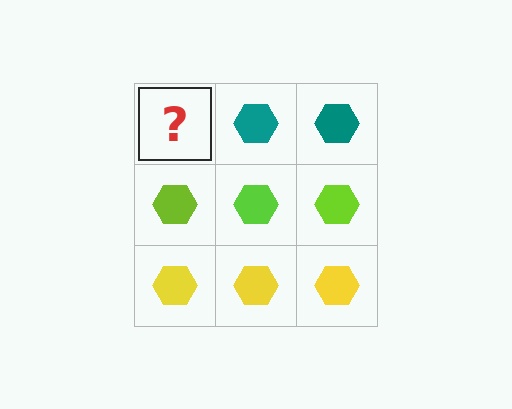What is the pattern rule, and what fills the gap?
The rule is that each row has a consistent color. The gap should be filled with a teal hexagon.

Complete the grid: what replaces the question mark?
The question mark should be replaced with a teal hexagon.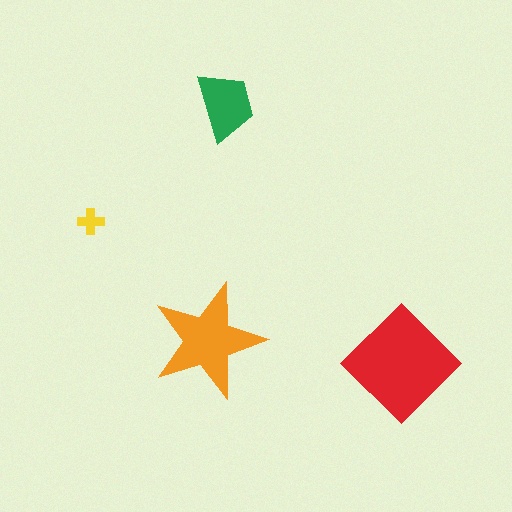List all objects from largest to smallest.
The red diamond, the orange star, the green trapezoid, the yellow cross.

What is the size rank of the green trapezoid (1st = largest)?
3rd.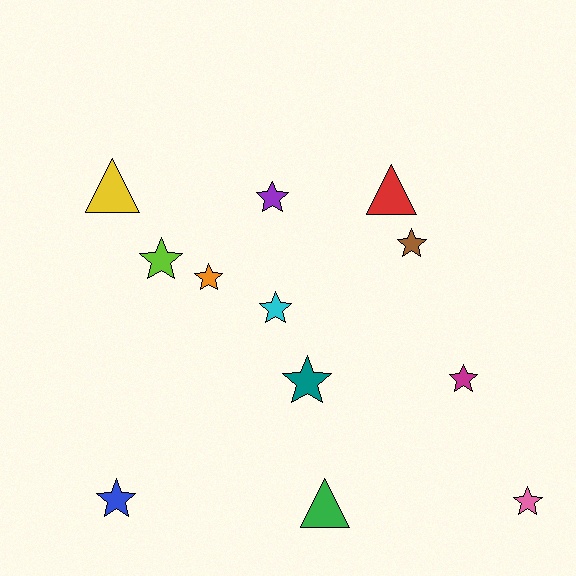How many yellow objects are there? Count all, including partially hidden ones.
There is 1 yellow object.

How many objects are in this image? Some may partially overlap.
There are 12 objects.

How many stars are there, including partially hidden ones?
There are 9 stars.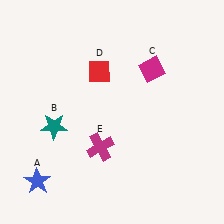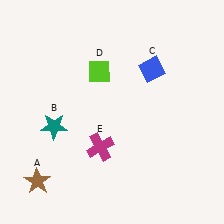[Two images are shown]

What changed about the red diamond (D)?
In Image 1, D is red. In Image 2, it changed to lime.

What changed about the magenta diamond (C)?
In Image 1, C is magenta. In Image 2, it changed to blue.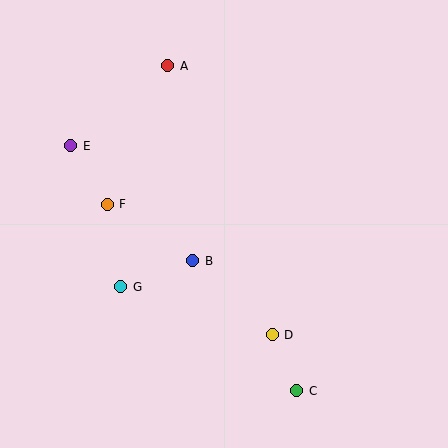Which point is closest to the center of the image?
Point B at (193, 261) is closest to the center.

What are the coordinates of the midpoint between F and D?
The midpoint between F and D is at (190, 269).